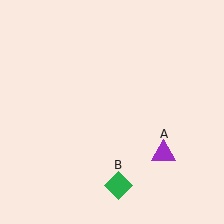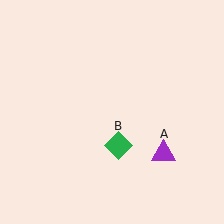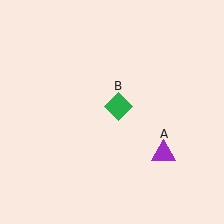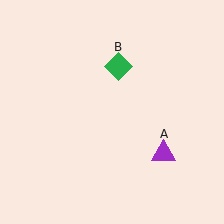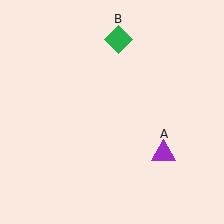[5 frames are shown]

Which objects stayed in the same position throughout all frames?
Purple triangle (object A) remained stationary.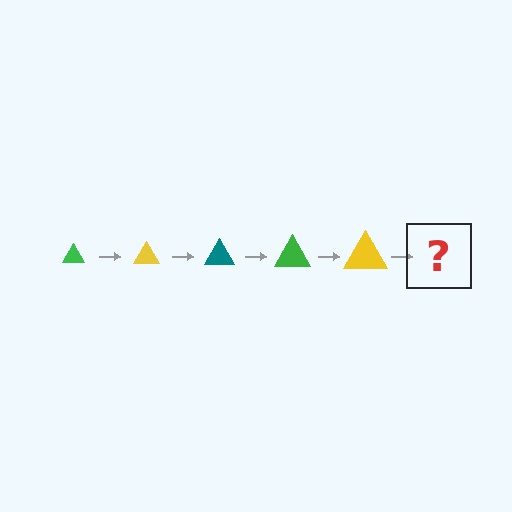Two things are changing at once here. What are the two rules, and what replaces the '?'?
The two rules are that the triangle grows larger each step and the color cycles through green, yellow, and teal. The '?' should be a teal triangle, larger than the previous one.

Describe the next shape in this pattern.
It should be a teal triangle, larger than the previous one.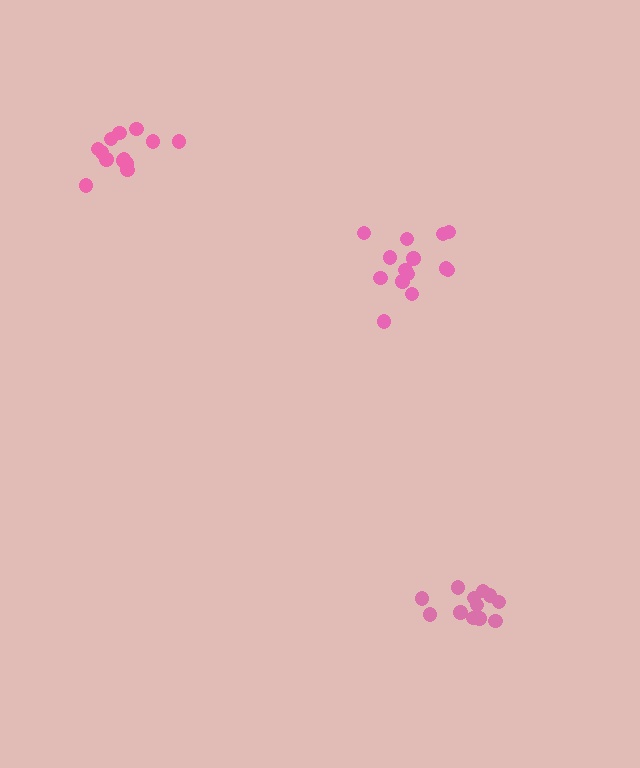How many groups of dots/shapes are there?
There are 3 groups.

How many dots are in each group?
Group 1: 12 dots, Group 2: 14 dots, Group 3: 13 dots (39 total).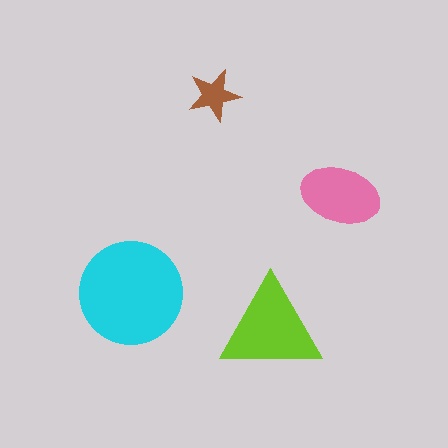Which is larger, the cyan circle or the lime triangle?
The cyan circle.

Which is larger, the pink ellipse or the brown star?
The pink ellipse.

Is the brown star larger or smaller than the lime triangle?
Smaller.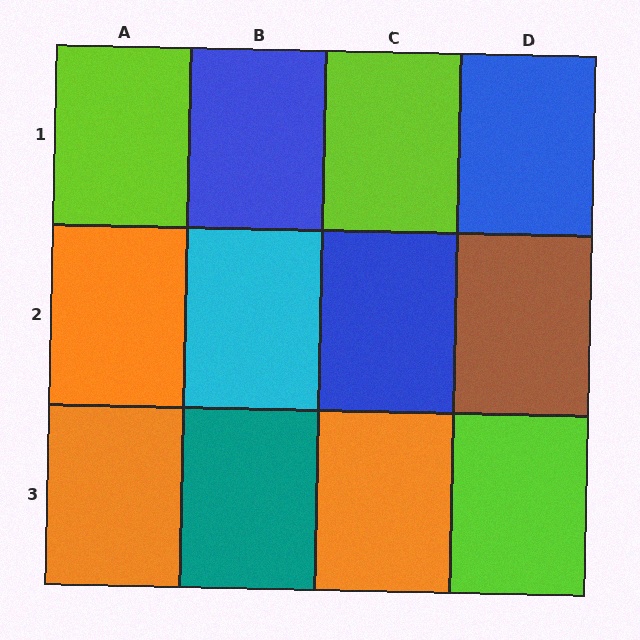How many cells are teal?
1 cell is teal.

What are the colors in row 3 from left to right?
Orange, teal, orange, lime.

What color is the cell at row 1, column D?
Blue.